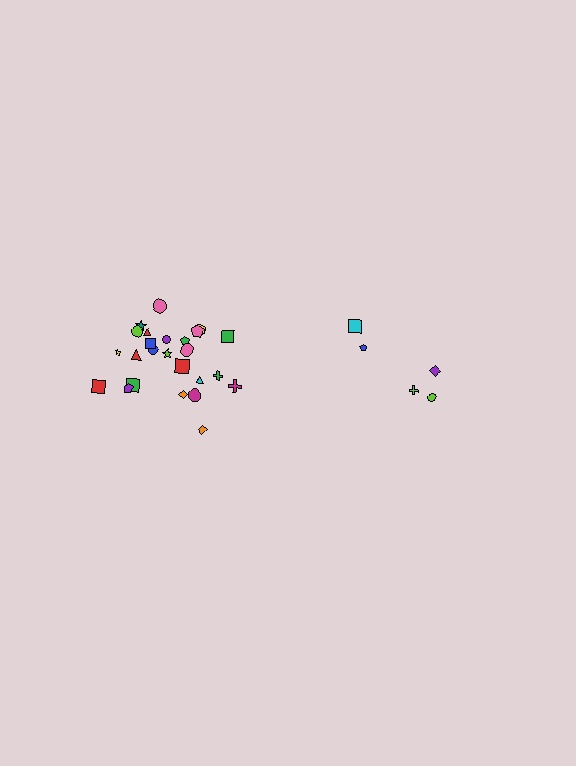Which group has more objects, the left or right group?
The left group.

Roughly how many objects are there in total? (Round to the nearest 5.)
Roughly 30 objects in total.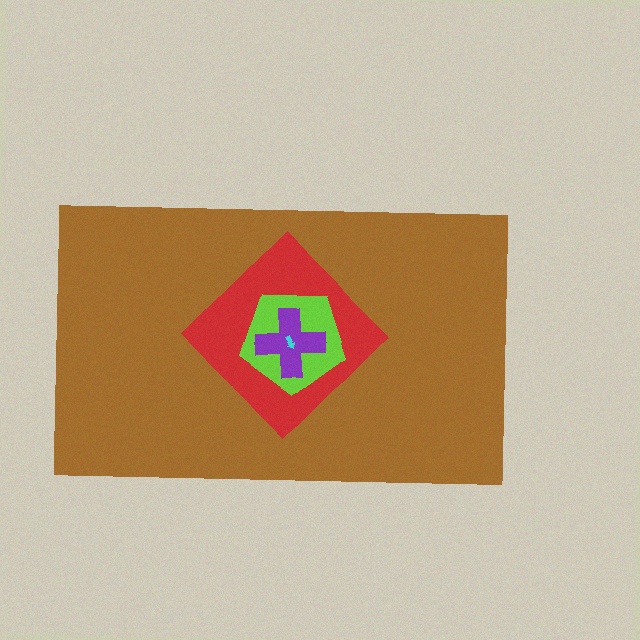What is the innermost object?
The cyan arrow.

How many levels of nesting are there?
5.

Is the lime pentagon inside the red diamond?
Yes.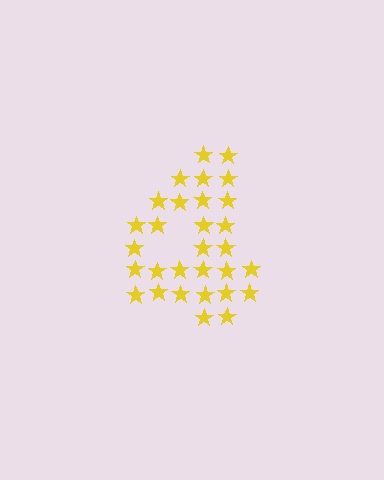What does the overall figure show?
The overall figure shows the digit 4.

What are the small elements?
The small elements are stars.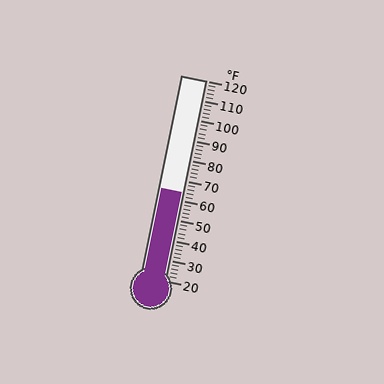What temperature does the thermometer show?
The thermometer shows approximately 64°F.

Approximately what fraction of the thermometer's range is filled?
The thermometer is filled to approximately 45% of its range.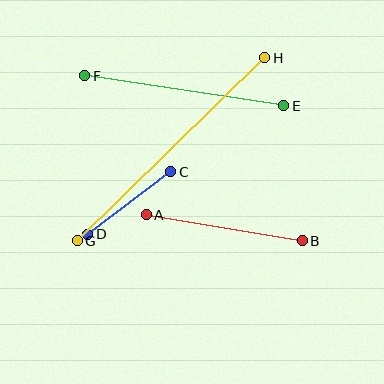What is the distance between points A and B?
The distance is approximately 158 pixels.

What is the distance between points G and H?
The distance is approximately 262 pixels.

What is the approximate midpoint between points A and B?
The midpoint is at approximately (224, 228) pixels.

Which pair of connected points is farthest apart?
Points G and H are farthest apart.